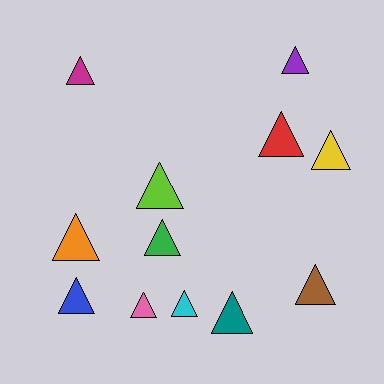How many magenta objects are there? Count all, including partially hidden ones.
There is 1 magenta object.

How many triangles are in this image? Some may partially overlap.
There are 12 triangles.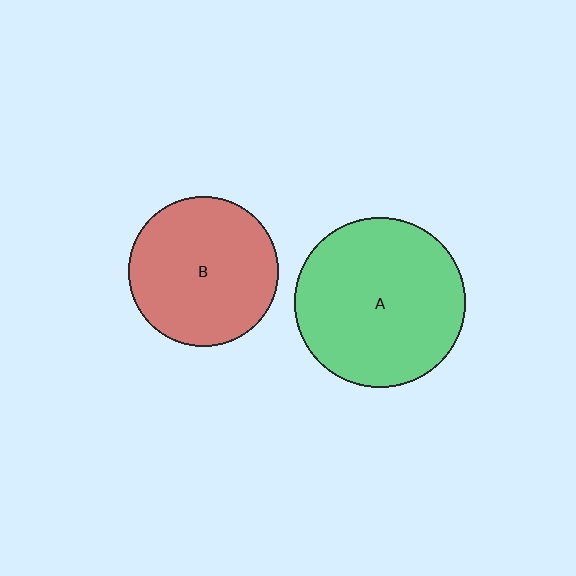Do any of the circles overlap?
No, none of the circles overlap.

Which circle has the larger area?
Circle A (green).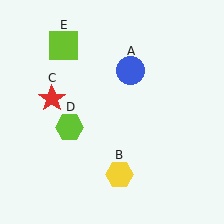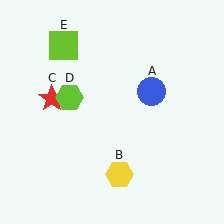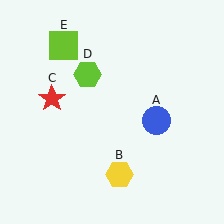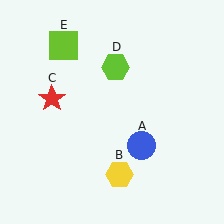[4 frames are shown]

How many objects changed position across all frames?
2 objects changed position: blue circle (object A), lime hexagon (object D).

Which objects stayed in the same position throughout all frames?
Yellow hexagon (object B) and red star (object C) and lime square (object E) remained stationary.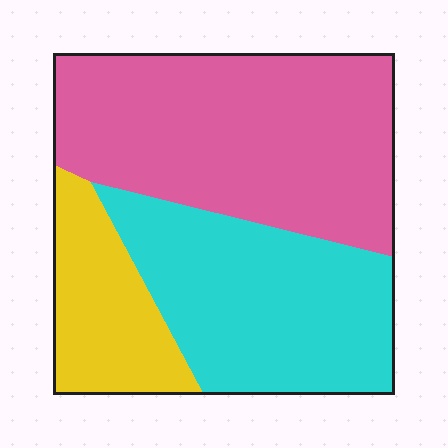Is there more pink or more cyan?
Pink.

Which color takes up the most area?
Pink, at roughly 45%.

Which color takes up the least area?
Yellow, at roughly 15%.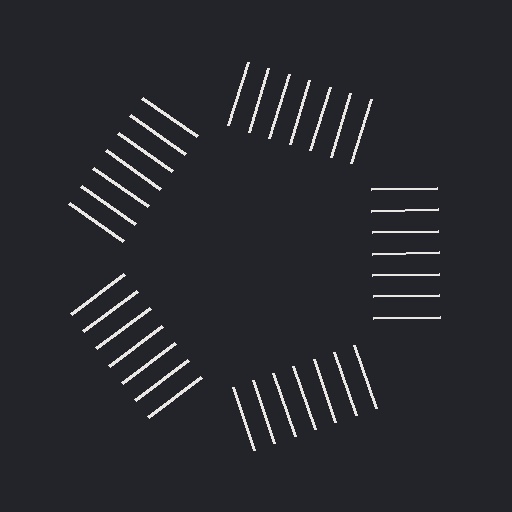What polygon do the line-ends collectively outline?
An illusory pentagon — the line segments terminate on its edges but no continuous stroke is drawn.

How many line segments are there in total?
35 — 7 along each of the 5 edges.